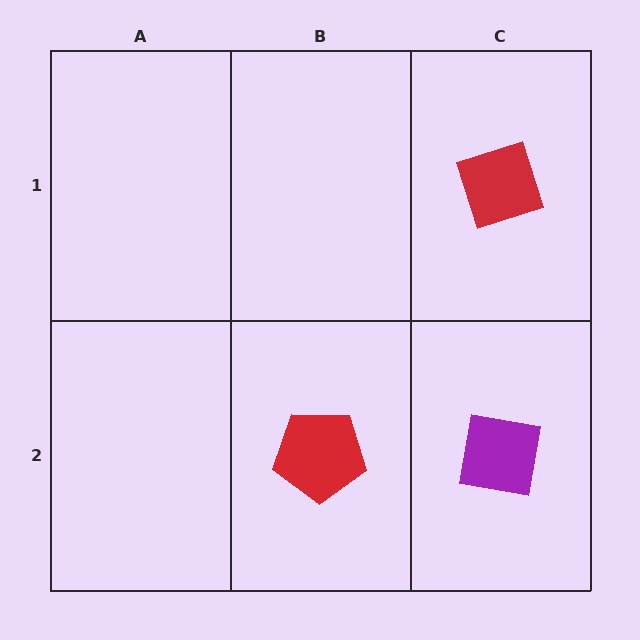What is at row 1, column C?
A red diamond.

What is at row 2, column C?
A purple square.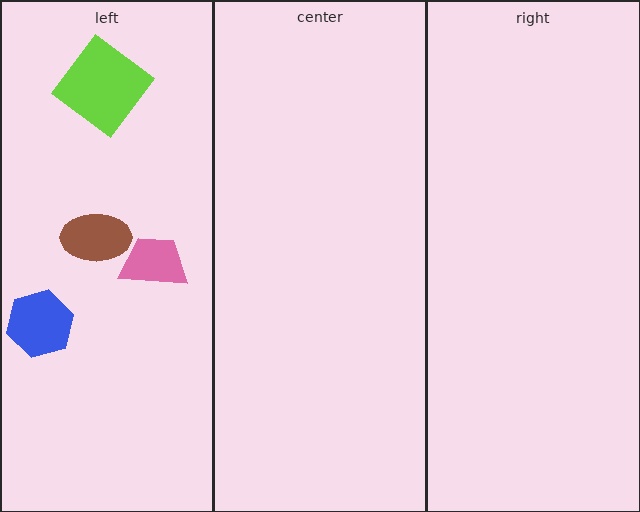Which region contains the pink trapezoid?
The left region.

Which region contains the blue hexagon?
The left region.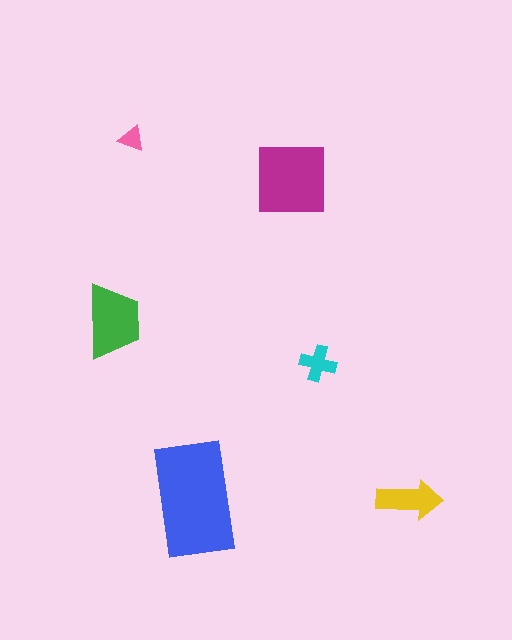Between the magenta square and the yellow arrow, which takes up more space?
The magenta square.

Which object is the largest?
The blue rectangle.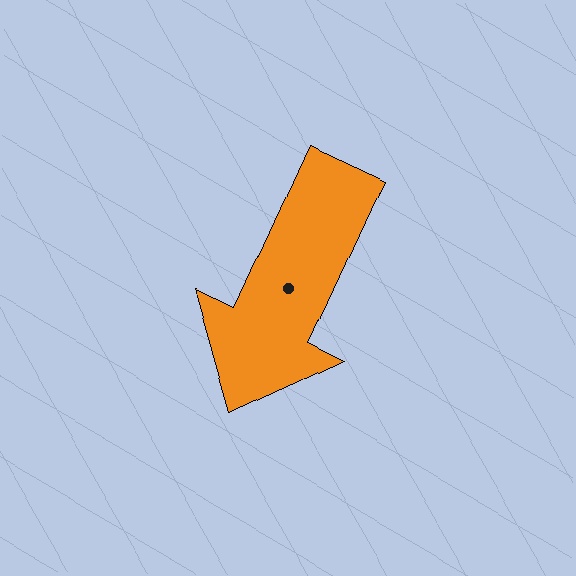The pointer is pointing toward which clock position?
Roughly 7 o'clock.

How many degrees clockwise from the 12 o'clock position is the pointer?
Approximately 205 degrees.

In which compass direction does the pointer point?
Southwest.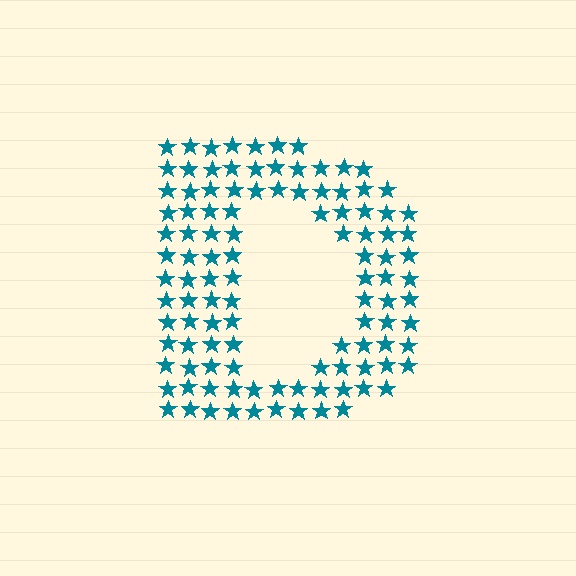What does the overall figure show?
The overall figure shows the letter D.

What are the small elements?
The small elements are stars.